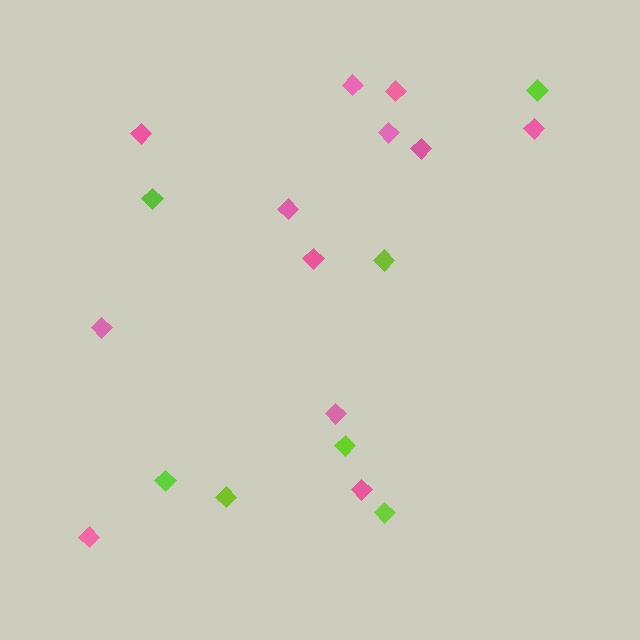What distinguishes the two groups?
There are 2 groups: one group of pink diamonds (12) and one group of lime diamonds (7).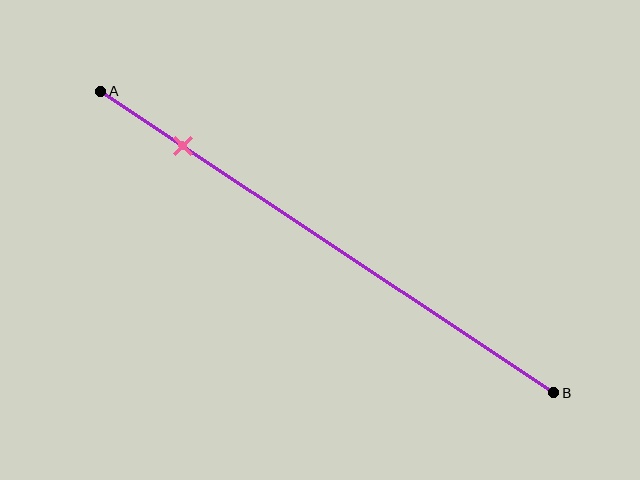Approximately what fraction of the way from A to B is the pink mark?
The pink mark is approximately 20% of the way from A to B.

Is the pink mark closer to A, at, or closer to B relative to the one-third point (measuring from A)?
The pink mark is closer to point A than the one-third point of segment AB.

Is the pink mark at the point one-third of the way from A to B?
No, the mark is at about 20% from A, not at the 33% one-third point.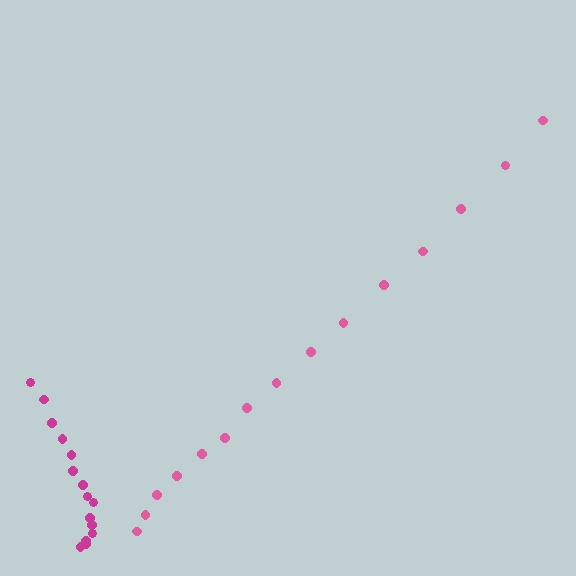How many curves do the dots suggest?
There are 2 distinct paths.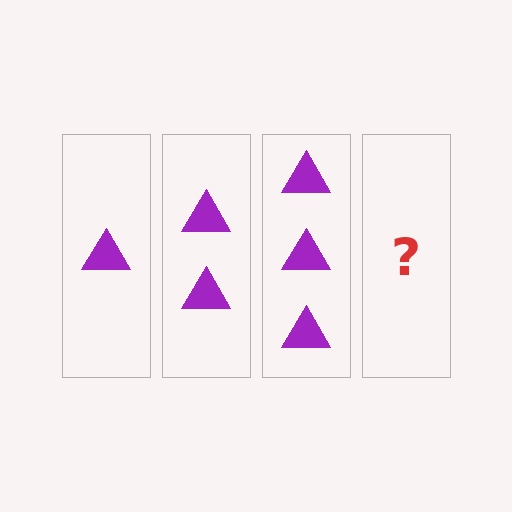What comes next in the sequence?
The next element should be 4 triangles.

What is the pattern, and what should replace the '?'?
The pattern is that each step adds one more triangle. The '?' should be 4 triangles.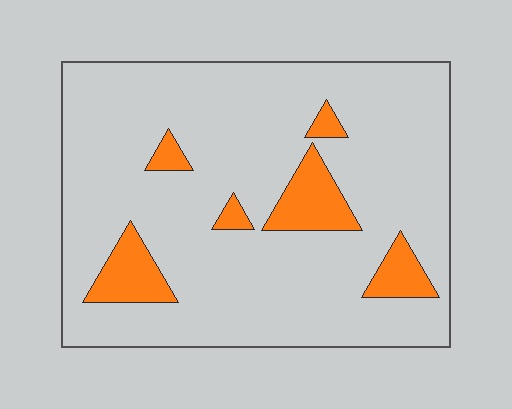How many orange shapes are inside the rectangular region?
6.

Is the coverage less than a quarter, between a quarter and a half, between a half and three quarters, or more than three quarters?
Less than a quarter.